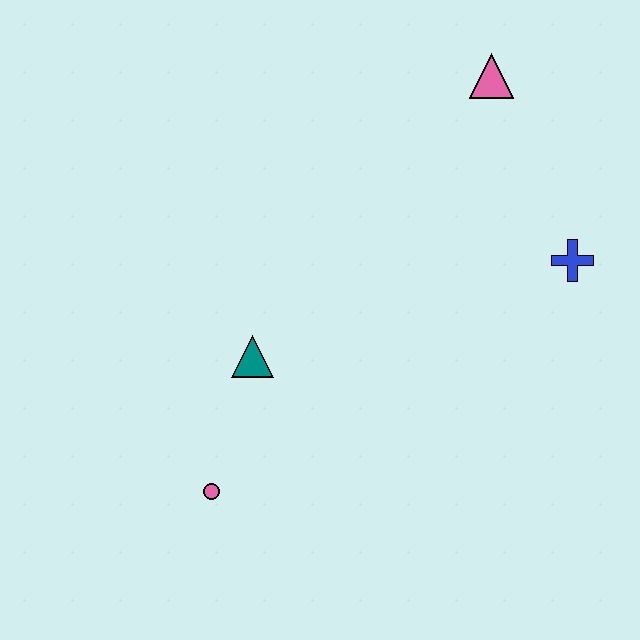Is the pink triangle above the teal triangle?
Yes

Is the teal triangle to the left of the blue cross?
Yes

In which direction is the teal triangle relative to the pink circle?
The teal triangle is above the pink circle.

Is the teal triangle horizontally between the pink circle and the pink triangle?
Yes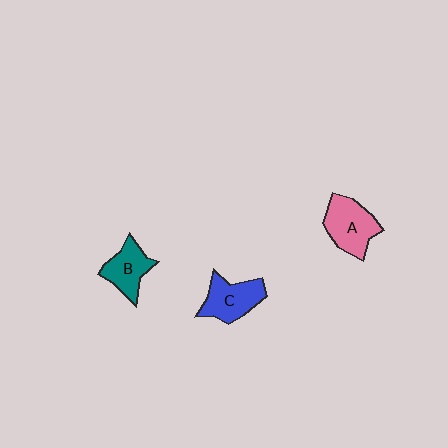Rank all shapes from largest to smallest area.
From largest to smallest: A (pink), C (blue), B (teal).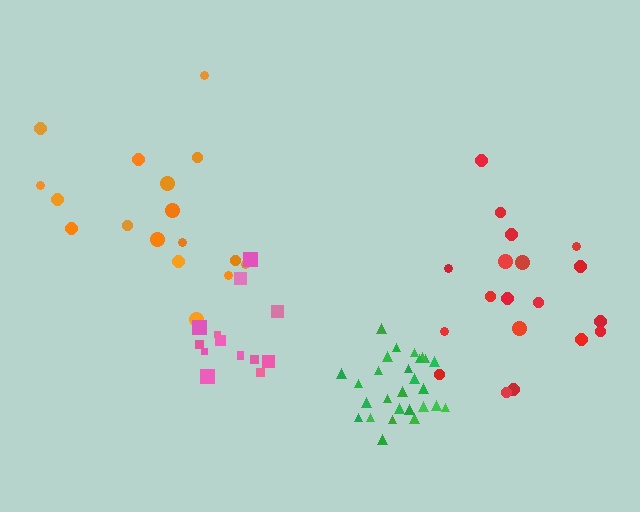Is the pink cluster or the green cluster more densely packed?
Green.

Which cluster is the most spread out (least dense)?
Orange.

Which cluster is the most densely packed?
Green.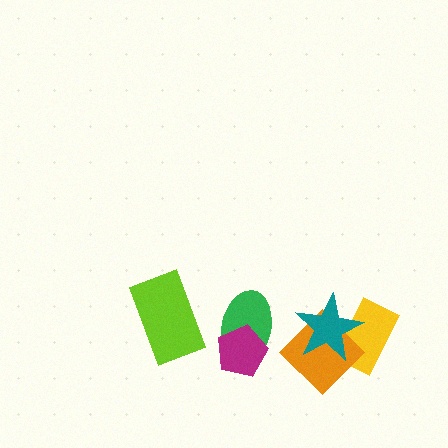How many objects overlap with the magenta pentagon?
1 object overlaps with the magenta pentagon.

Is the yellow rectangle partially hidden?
Yes, it is partially covered by another shape.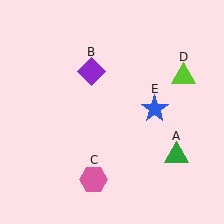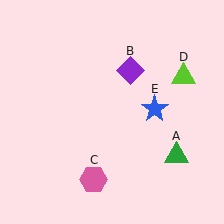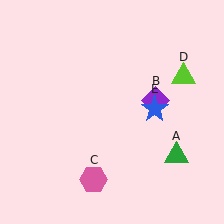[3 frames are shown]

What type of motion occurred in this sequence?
The purple diamond (object B) rotated clockwise around the center of the scene.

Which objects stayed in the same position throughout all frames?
Green triangle (object A) and pink hexagon (object C) and lime triangle (object D) and blue star (object E) remained stationary.